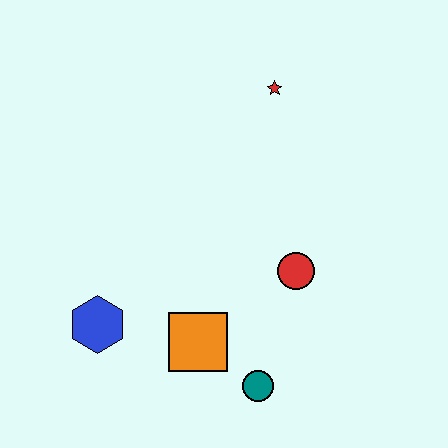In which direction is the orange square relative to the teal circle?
The orange square is to the left of the teal circle.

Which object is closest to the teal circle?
The orange square is closest to the teal circle.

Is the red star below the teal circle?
No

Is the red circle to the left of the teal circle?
No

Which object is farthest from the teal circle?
The red star is farthest from the teal circle.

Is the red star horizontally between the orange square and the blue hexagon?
No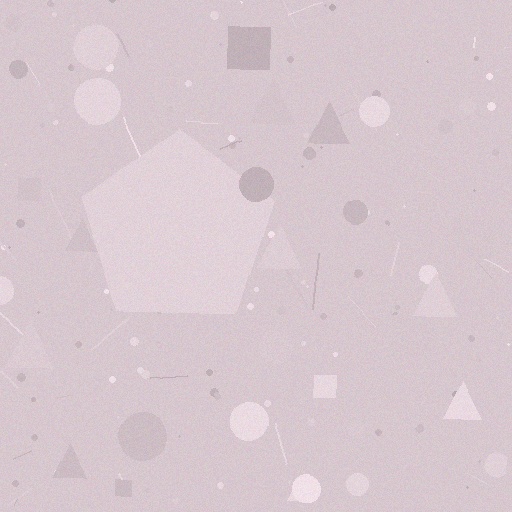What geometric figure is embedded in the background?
A pentagon is embedded in the background.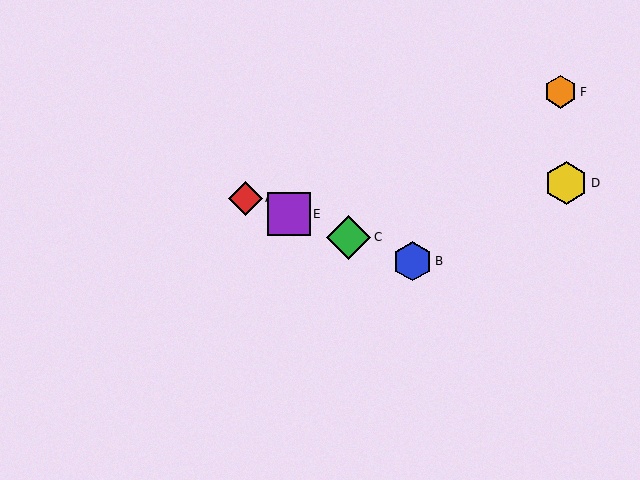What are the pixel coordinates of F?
Object F is at (560, 92).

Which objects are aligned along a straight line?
Objects A, B, C, E are aligned along a straight line.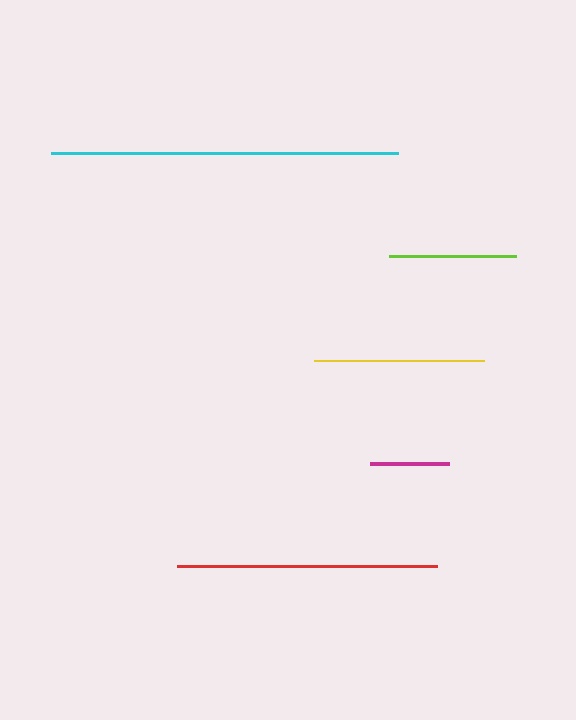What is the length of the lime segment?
The lime segment is approximately 127 pixels long.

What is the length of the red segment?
The red segment is approximately 260 pixels long.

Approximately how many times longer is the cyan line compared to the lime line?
The cyan line is approximately 2.7 times the length of the lime line.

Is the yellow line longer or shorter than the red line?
The red line is longer than the yellow line.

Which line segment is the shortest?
The magenta line is the shortest at approximately 79 pixels.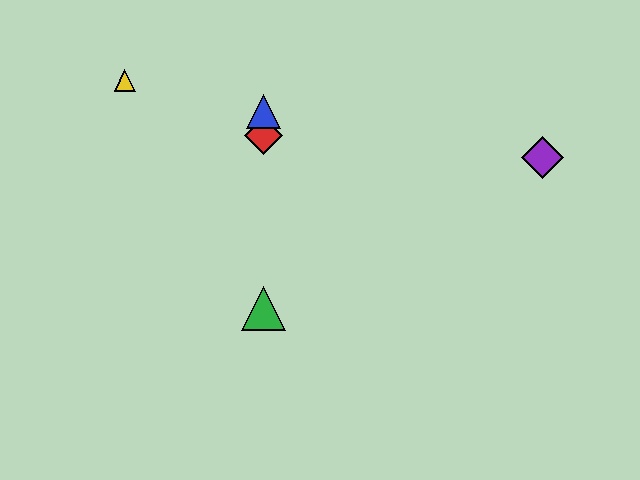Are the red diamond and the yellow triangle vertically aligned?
No, the red diamond is at x≈263 and the yellow triangle is at x≈125.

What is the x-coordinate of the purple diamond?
The purple diamond is at x≈542.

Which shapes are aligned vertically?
The red diamond, the blue triangle, the green triangle are aligned vertically.